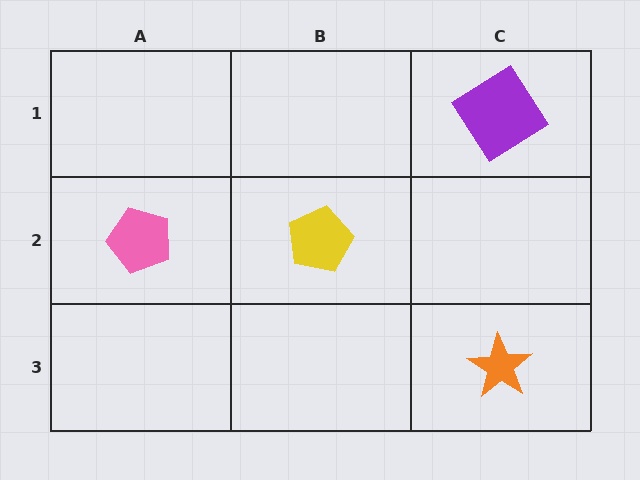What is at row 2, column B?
A yellow pentagon.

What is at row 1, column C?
A purple diamond.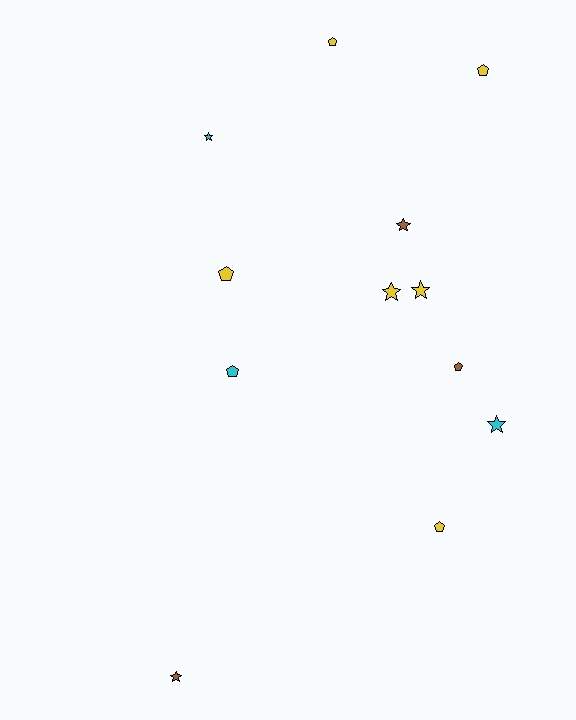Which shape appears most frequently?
Star, with 6 objects.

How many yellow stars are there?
There are 2 yellow stars.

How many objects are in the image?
There are 12 objects.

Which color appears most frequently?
Yellow, with 6 objects.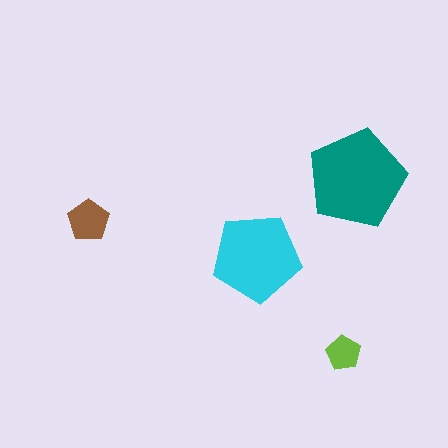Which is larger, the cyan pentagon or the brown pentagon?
The cyan one.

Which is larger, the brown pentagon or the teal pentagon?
The teal one.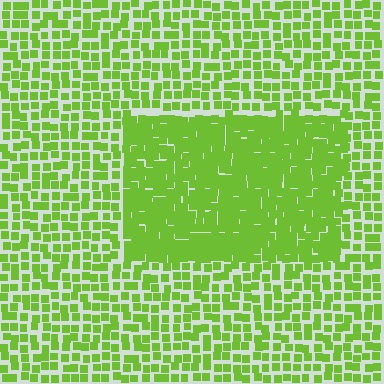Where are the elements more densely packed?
The elements are more densely packed inside the rectangle boundary.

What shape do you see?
I see a rectangle.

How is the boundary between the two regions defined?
The boundary is defined by a change in element density (approximately 1.9x ratio). All elements are the same color, size, and shape.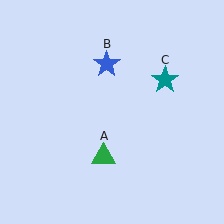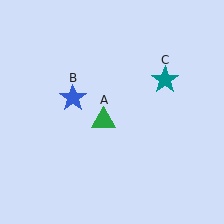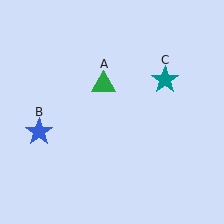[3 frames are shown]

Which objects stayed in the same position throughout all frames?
Teal star (object C) remained stationary.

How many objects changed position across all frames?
2 objects changed position: green triangle (object A), blue star (object B).